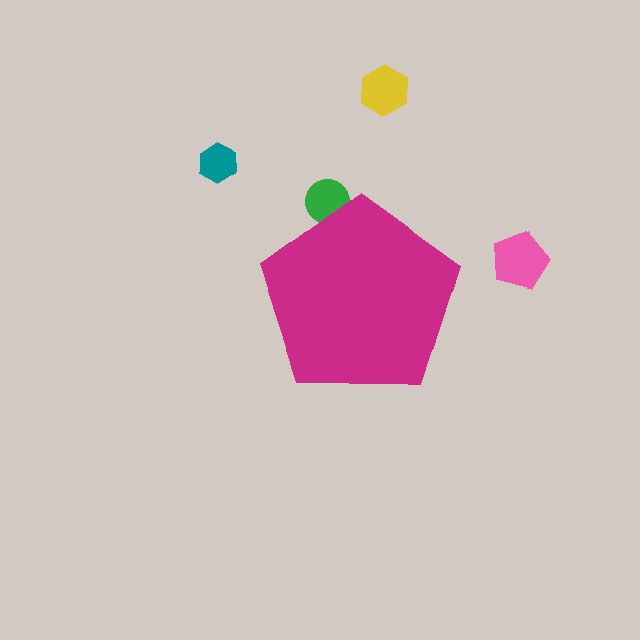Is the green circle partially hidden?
Yes, the green circle is partially hidden behind the magenta pentagon.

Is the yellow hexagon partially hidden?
No, the yellow hexagon is fully visible.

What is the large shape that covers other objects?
A magenta pentagon.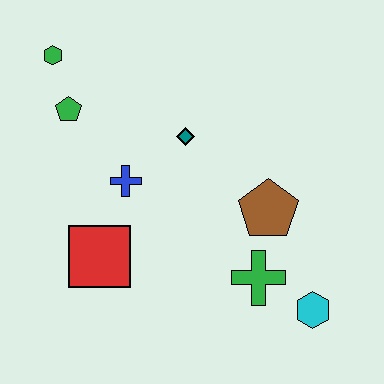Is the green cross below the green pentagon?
Yes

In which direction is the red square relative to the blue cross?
The red square is below the blue cross.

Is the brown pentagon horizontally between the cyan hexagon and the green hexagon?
Yes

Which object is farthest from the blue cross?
The cyan hexagon is farthest from the blue cross.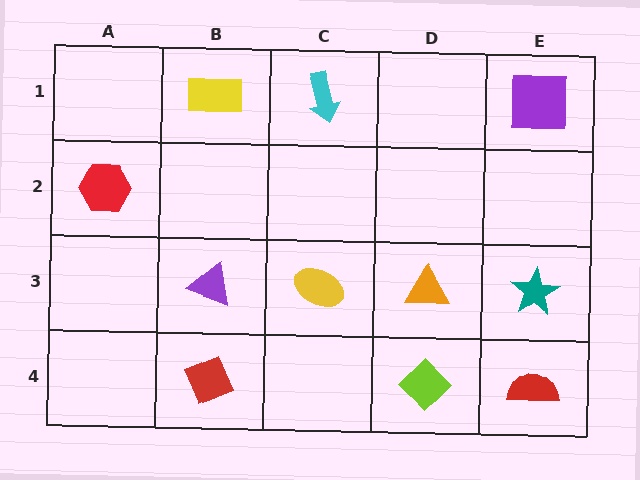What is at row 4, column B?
A red diamond.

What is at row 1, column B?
A yellow rectangle.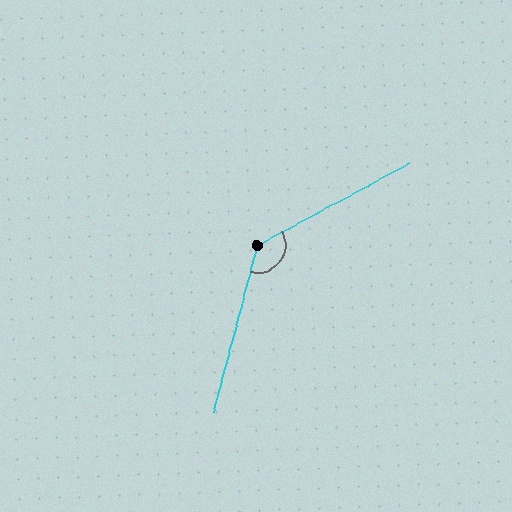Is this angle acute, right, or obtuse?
It is obtuse.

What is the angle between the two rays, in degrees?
Approximately 133 degrees.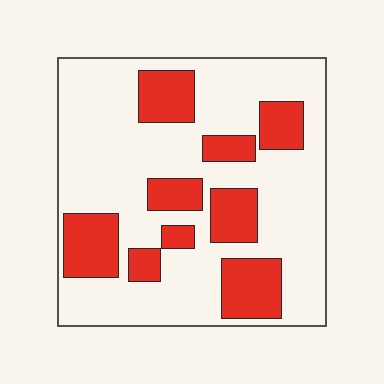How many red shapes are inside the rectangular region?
9.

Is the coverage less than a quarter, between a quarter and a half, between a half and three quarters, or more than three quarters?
Between a quarter and a half.